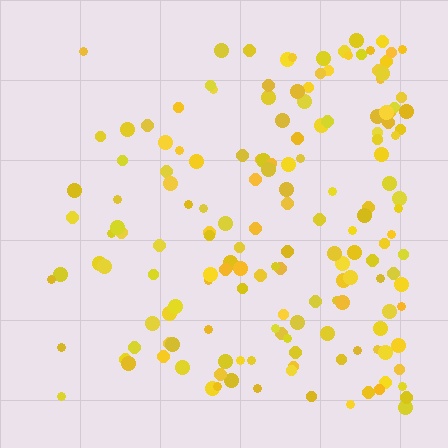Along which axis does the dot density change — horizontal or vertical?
Horizontal.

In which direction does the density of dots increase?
From left to right, with the right side densest.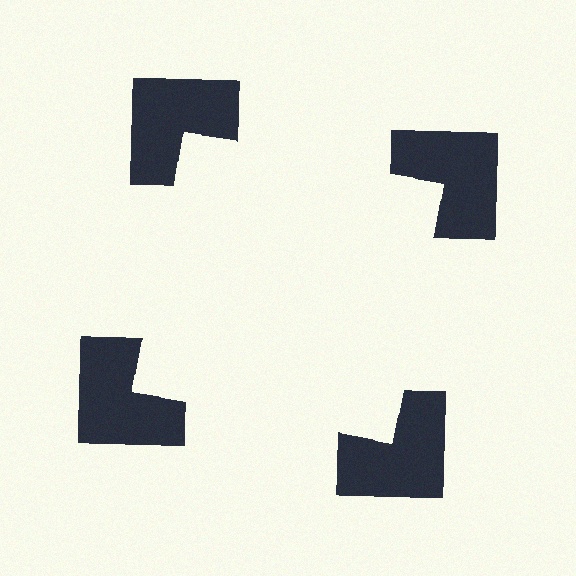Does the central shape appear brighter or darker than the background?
It typically appears slightly brighter than the background, even though no actual brightness change is drawn.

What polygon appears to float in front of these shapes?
An illusory square — its edges are inferred from the aligned wedge cuts in the notched squares, not physically drawn.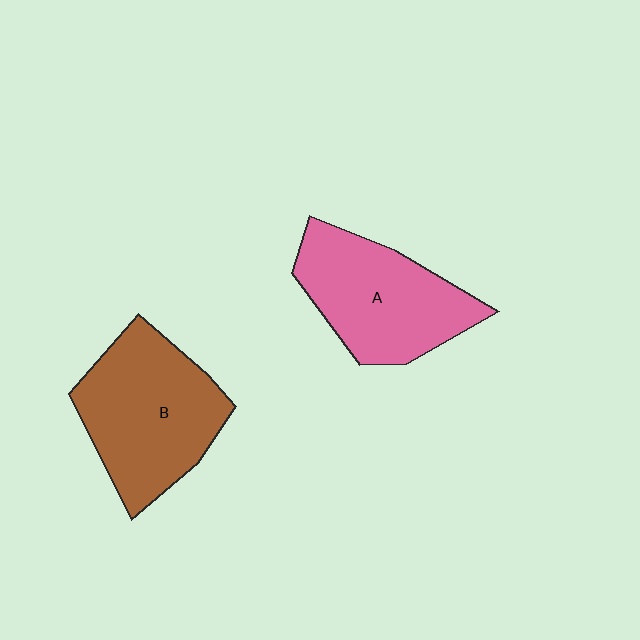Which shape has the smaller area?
Shape A (pink).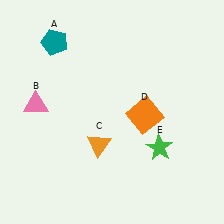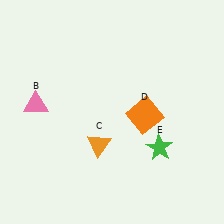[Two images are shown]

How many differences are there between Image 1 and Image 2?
There is 1 difference between the two images.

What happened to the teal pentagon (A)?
The teal pentagon (A) was removed in Image 2. It was in the top-left area of Image 1.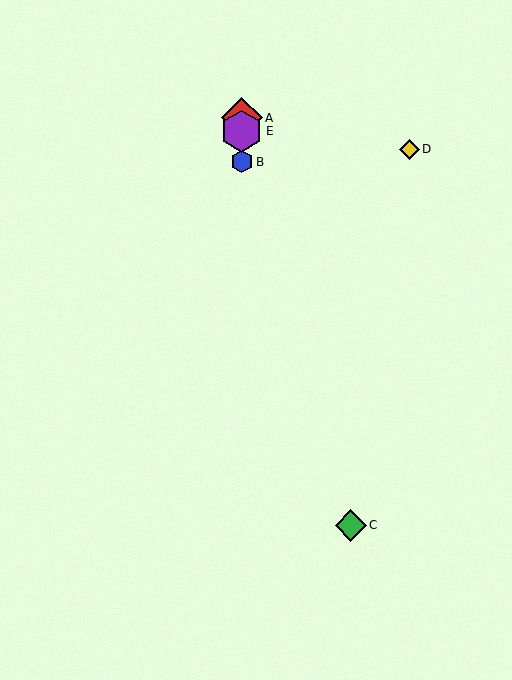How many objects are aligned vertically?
3 objects (A, B, E) are aligned vertically.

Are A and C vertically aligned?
No, A is at x≈242 and C is at x≈351.